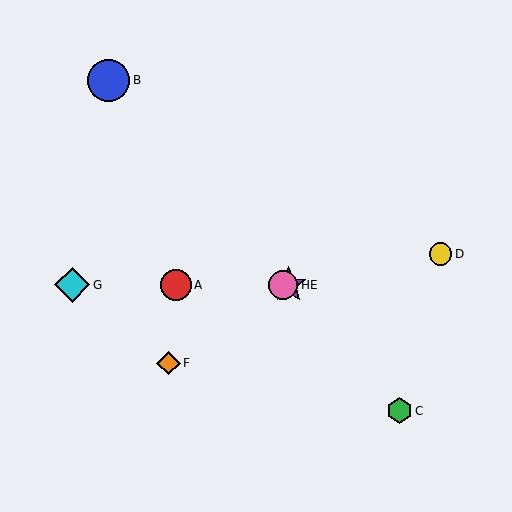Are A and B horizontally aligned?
No, A is at y≈285 and B is at y≈80.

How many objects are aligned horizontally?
4 objects (A, E, G, H) are aligned horizontally.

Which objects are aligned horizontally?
Objects A, E, G, H are aligned horizontally.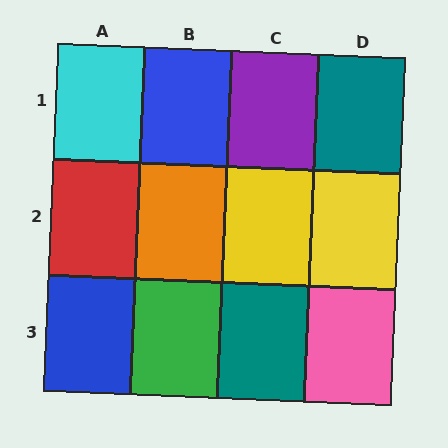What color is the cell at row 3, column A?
Blue.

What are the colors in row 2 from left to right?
Red, orange, yellow, yellow.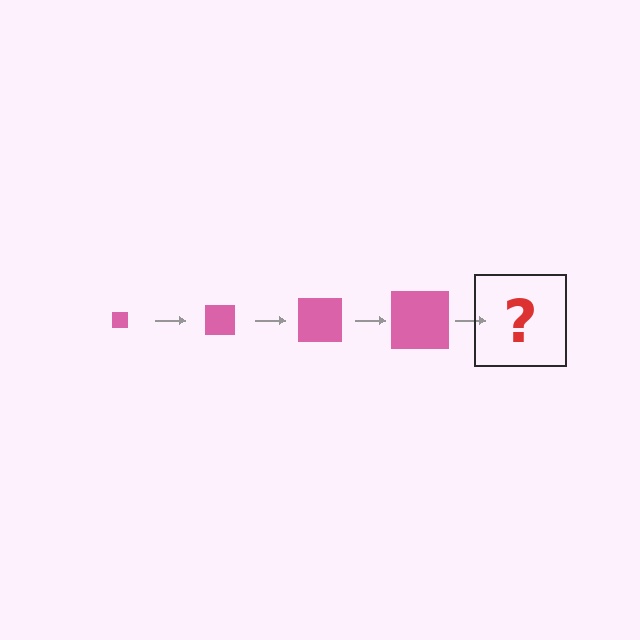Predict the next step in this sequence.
The next step is a pink square, larger than the previous one.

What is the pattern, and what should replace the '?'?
The pattern is that the square gets progressively larger each step. The '?' should be a pink square, larger than the previous one.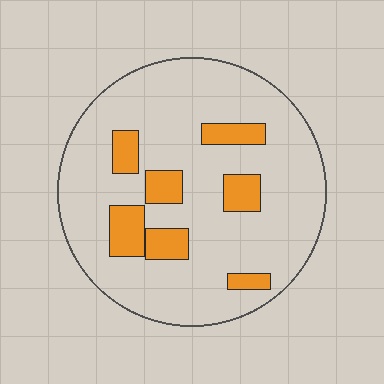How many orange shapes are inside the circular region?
7.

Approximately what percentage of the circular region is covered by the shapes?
Approximately 15%.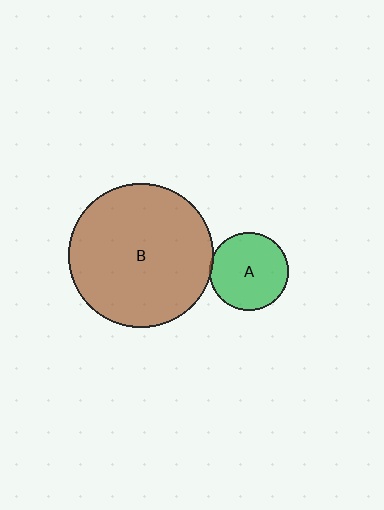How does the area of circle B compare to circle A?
Approximately 3.4 times.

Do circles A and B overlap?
Yes.